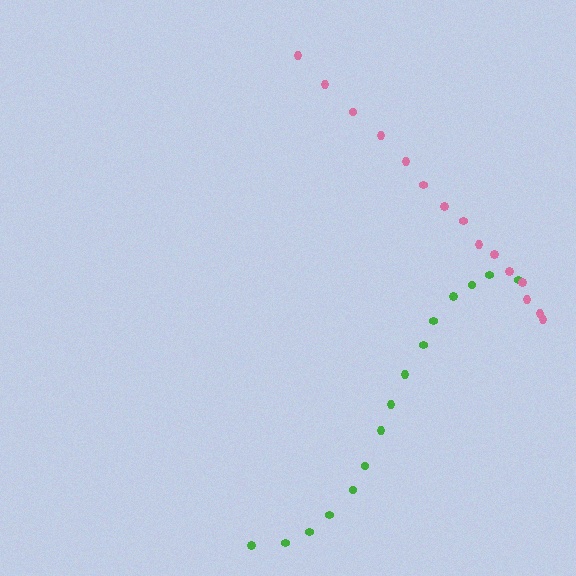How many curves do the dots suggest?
There are 2 distinct paths.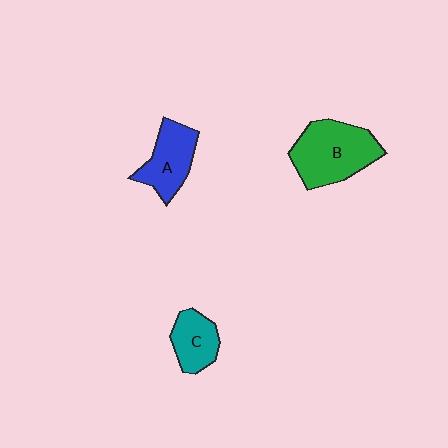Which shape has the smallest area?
Shape C (teal).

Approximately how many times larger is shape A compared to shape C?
Approximately 1.3 times.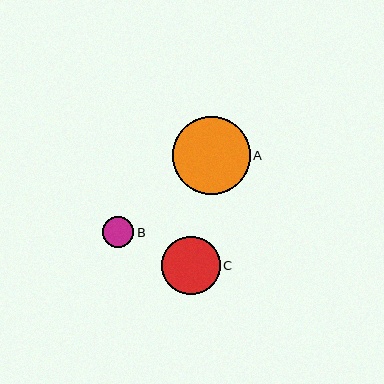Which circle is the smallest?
Circle B is the smallest with a size of approximately 31 pixels.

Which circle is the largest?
Circle A is the largest with a size of approximately 78 pixels.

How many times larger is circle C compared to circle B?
Circle C is approximately 1.9 times the size of circle B.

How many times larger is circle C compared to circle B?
Circle C is approximately 1.9 times the size of circle B.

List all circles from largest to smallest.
From largest to smallest: A, C, B.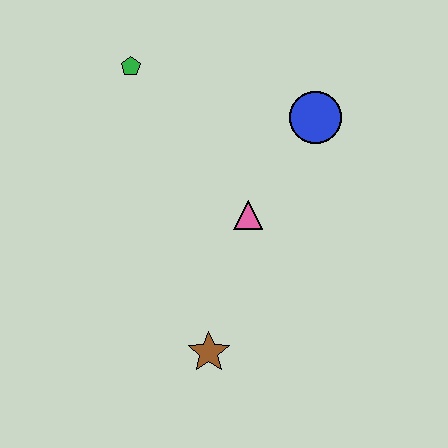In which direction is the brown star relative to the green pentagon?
The brown star is below the green pentagon.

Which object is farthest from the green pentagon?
The brown star is farthest from the green pentagon.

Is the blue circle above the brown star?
Yes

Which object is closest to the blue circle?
The pink triangle is closest to the blue circle.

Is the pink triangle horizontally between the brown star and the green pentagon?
No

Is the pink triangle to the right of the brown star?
Yes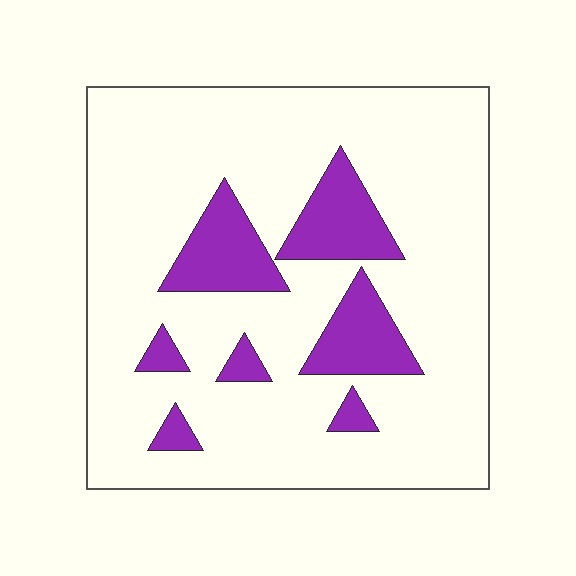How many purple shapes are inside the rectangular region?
7.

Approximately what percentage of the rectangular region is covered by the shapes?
Approximately 15%.